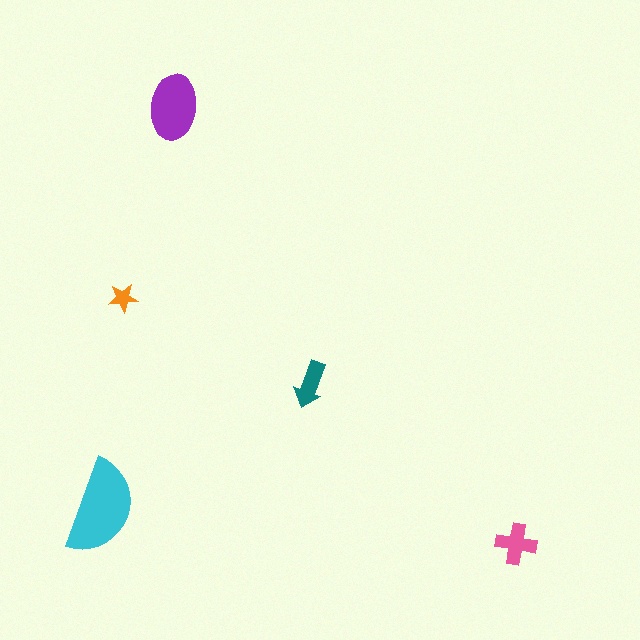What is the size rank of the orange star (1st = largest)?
5th.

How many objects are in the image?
There are 5 objects in the image.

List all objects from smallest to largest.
The orange star, the teal arrow, the pink cross, the purple ellipse, the cyan semicircle.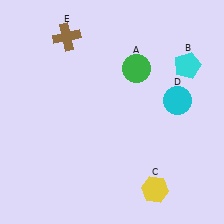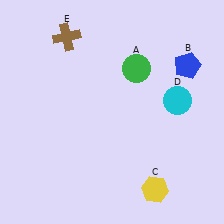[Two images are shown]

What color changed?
The pentagon (B) changed from cyan in Image 1 to blue in Image 2.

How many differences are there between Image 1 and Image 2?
There is 1 difference between the two images.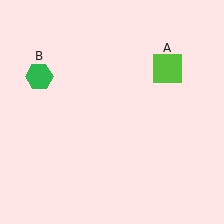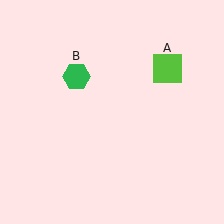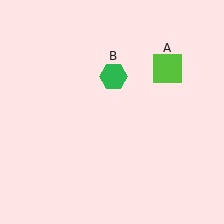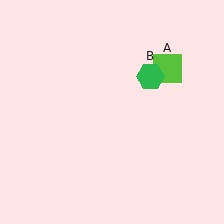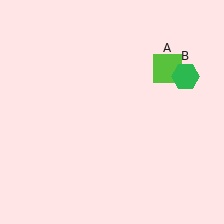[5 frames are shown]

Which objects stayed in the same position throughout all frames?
Lime square (object A) remained stationary.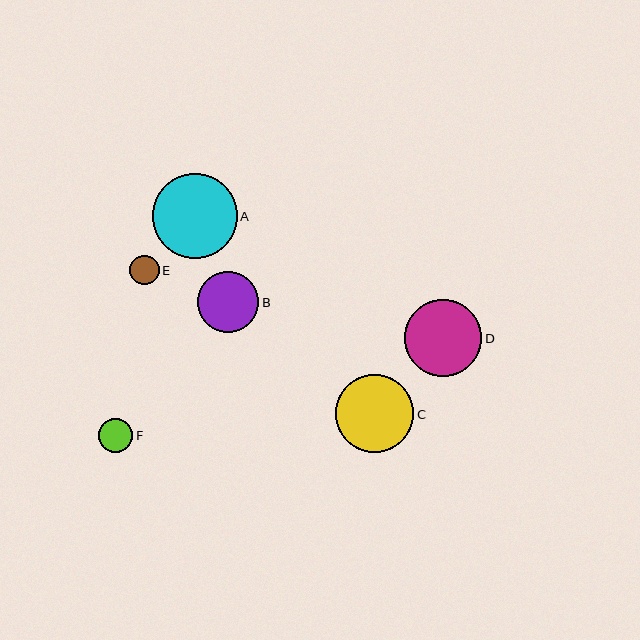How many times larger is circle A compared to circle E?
Circle A is approximately 2.9 times the size of circle E.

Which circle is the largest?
Circle A is the largest with a size of approximately 85 pixels.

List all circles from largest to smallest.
From largest to smallest: A, C, D, B, F, E.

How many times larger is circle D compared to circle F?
Circle D is approximately 2.3 times the size of circle F.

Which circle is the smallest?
Circle E is the smallest with a size of approximately 29 pixels.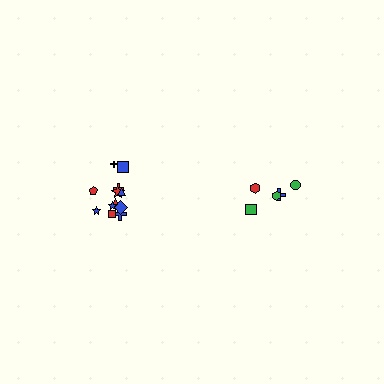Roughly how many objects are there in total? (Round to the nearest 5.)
Roughly 15 objects in total.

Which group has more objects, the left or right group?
The left group.